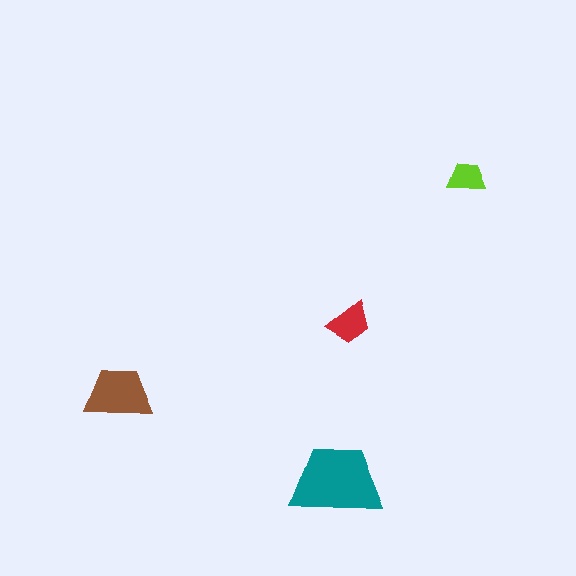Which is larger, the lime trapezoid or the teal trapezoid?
The teal one.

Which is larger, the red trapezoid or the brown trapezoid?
The brown one.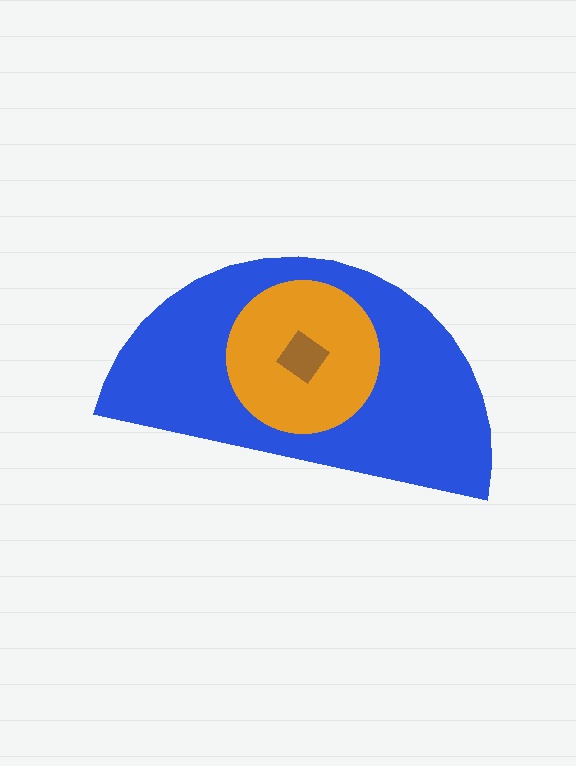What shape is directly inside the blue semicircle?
The orange circle.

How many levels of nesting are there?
3.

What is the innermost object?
The brown diamond.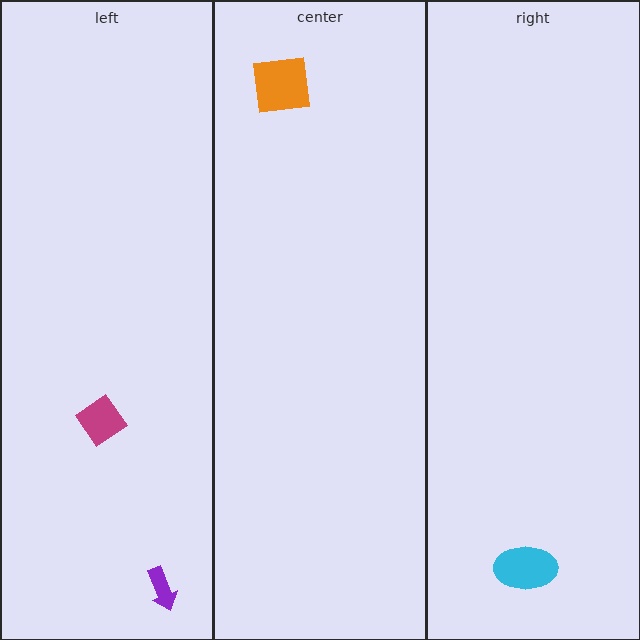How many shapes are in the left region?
2.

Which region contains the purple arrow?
The left region.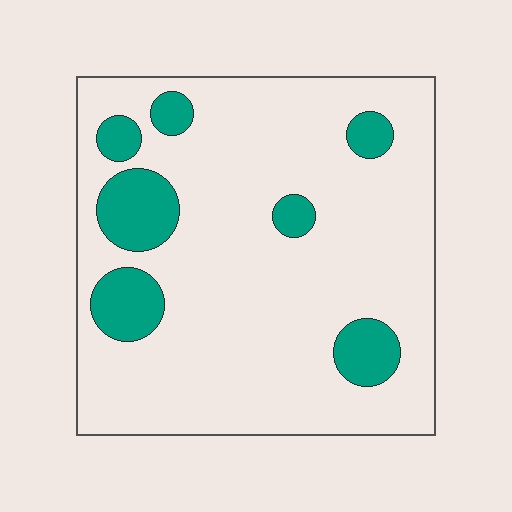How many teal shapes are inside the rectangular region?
7.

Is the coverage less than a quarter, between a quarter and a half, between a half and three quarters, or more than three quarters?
Less than a quarter.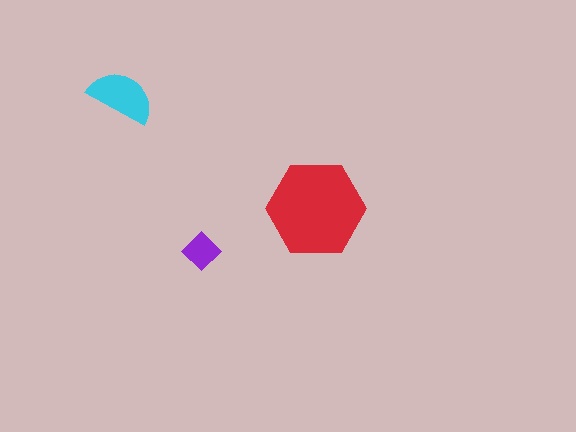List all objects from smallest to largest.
The purple diamond, the cyan semicircle, the red hexagon.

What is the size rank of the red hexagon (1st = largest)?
1st.